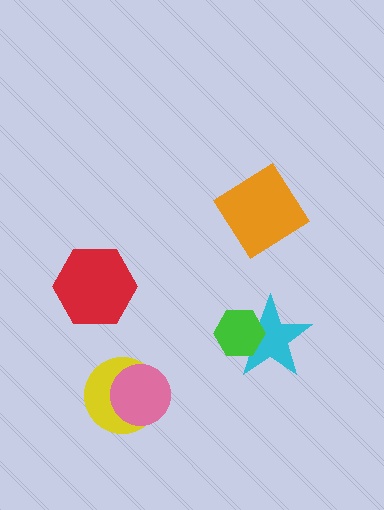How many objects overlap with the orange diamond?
0 objects overlap with the orange diamond.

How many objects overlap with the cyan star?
1 object overlaps with the cyan star.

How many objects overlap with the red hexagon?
0 objects overlap with the red hexagon.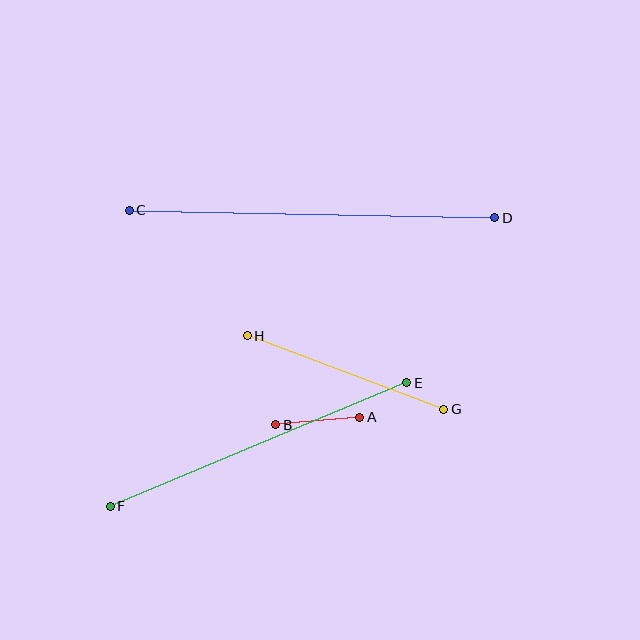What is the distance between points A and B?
The distance is approximately 84 pixels.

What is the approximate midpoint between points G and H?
The midpoint is at approximately (345, 372) pixels.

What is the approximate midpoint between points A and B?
The midpoint is at approximately (318, 421) pixels.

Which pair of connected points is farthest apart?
Points C and D are farthest apart.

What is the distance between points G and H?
The distance is approximately 210 pixels.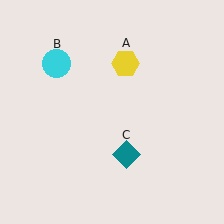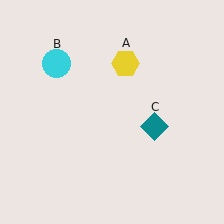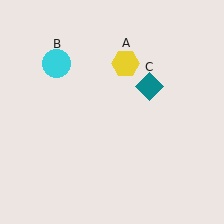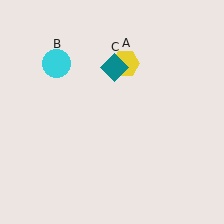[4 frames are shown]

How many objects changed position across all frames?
1 object changed position: teal diamond (object C).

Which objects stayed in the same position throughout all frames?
Yellow hexagon (object A) and cyan circle (object B) remained stationary.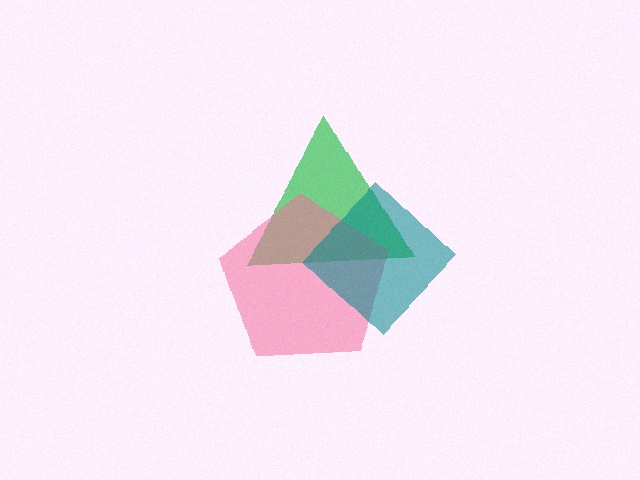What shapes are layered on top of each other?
The layered shapes are: a green triangle, a pink pentagon, a teal diamond.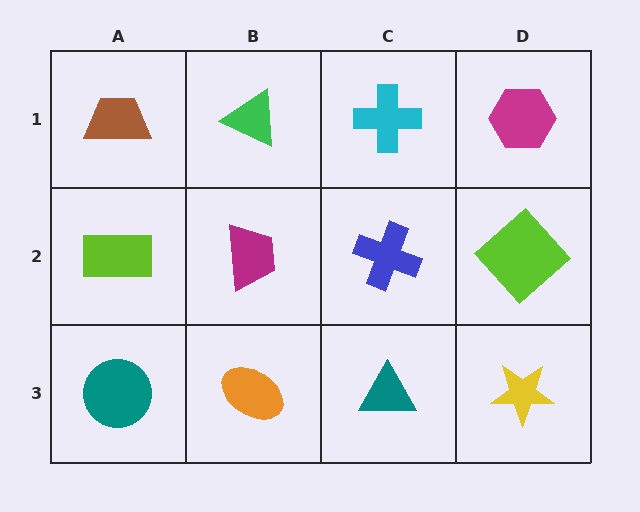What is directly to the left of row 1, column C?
A green triangle.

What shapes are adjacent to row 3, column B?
A magenta trapezoid (row 2, column B), a teal circle (row 3, column A), a teal triangle (row 3, column C).